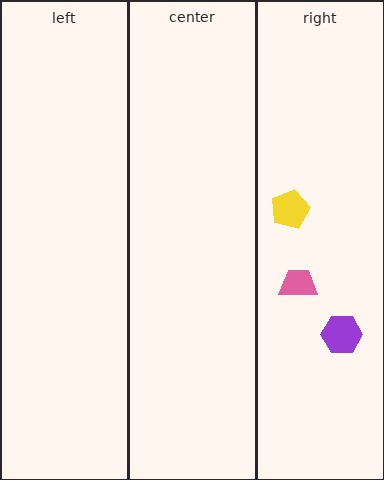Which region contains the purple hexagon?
The right region.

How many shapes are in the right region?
3.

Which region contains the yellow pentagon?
The right region.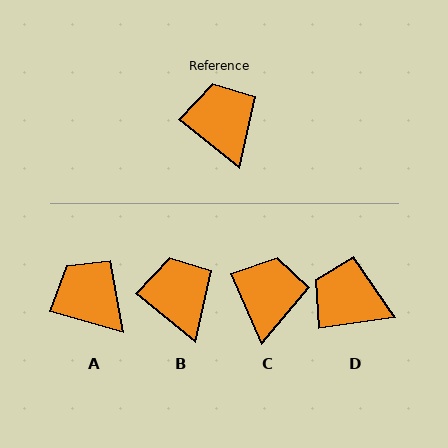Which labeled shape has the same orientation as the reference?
B.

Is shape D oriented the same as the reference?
No, it is off by about 47 degrees.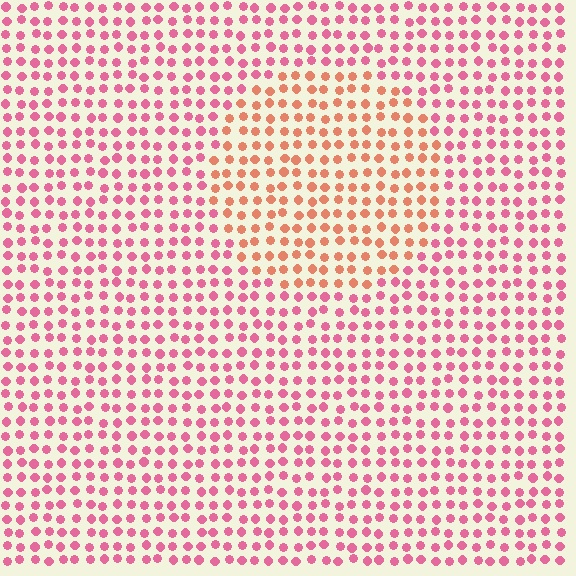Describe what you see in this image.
The image is filled with small pink elements in a uniform arrangement. A circle-shaped region is visible where the elements are tinted to a slightly different hue, forming a subtle color boundary.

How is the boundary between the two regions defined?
The boundary is defined purely by a slight shift in hue (about 37 degrees). Spacing, size, and orientation are identical on both sides.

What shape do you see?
I see a circle.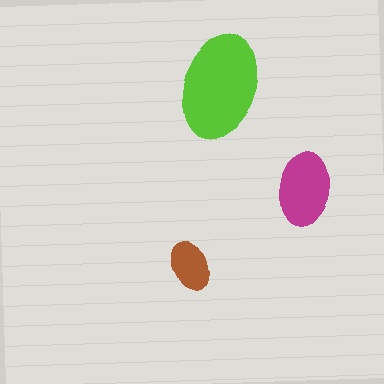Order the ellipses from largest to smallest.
the lime one, the magenta one, the brown one.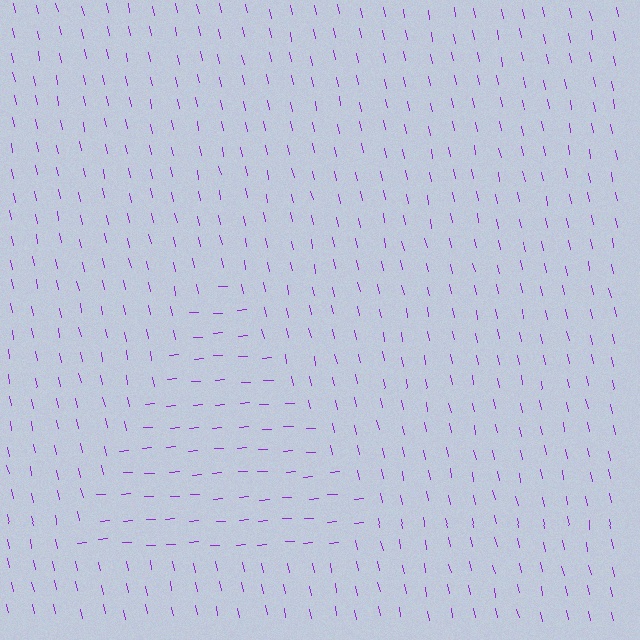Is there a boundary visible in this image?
Yes, there is a texture boundary formed by a change in line orientation.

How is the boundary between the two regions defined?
The boundary is defined purely by a change in line orientation (approximately 81 degrees difference). All lines are the same color and thickness.